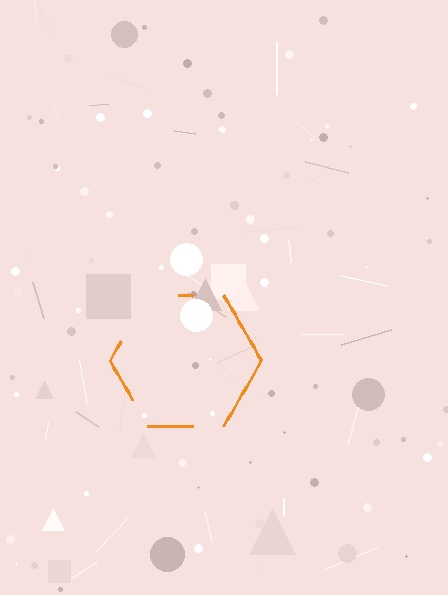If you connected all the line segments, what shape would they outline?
They would outline a hexagon.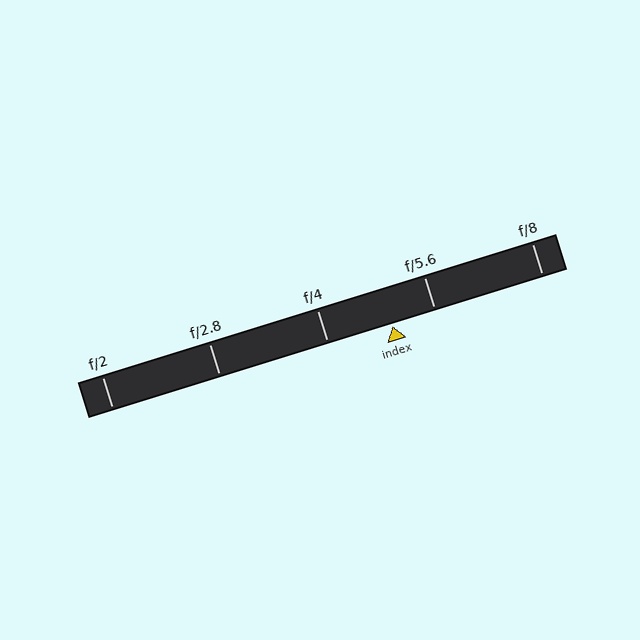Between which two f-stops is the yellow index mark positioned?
The index mark is between f/4 and f/5.6.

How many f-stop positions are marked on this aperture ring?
There are 5 f-stop positions marked.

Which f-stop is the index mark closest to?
The index mark is closest to f/5.6.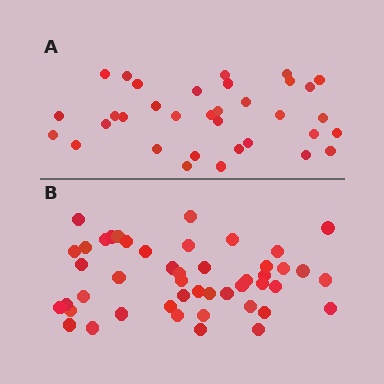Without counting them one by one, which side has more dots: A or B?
Region B (the bottom region) has more dots.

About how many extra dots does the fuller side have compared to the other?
Region B has approximately 15 more dots than region A.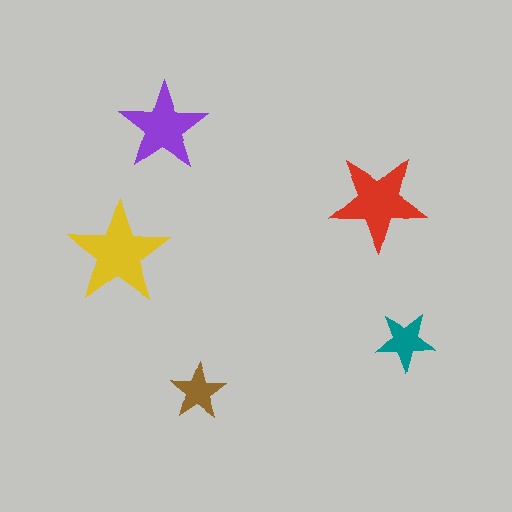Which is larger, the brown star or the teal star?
The teal one.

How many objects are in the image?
There are 5 objects in the image.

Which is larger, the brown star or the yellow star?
The yellow one.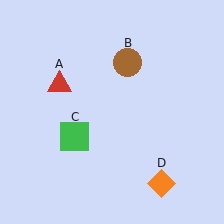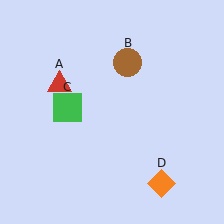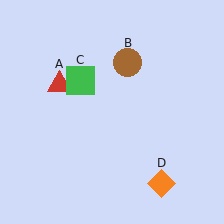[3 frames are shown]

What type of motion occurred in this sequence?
The green square (object C) rotated clockwise around the center of the scene.